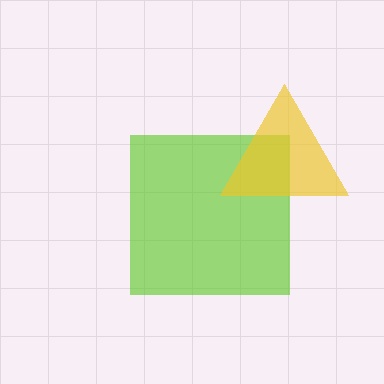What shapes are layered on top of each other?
The layered shapes are: a lime square, a yellow triangle.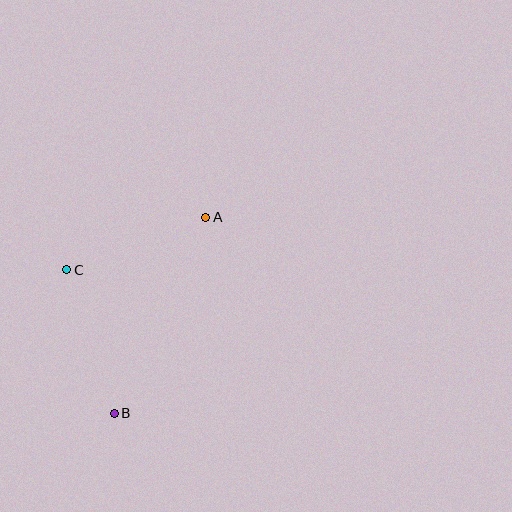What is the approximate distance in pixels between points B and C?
The distance between B and C is approximately 151 pixels.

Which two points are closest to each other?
Points A and C are closest to each other.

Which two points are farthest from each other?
Points A and B are farthest from each other.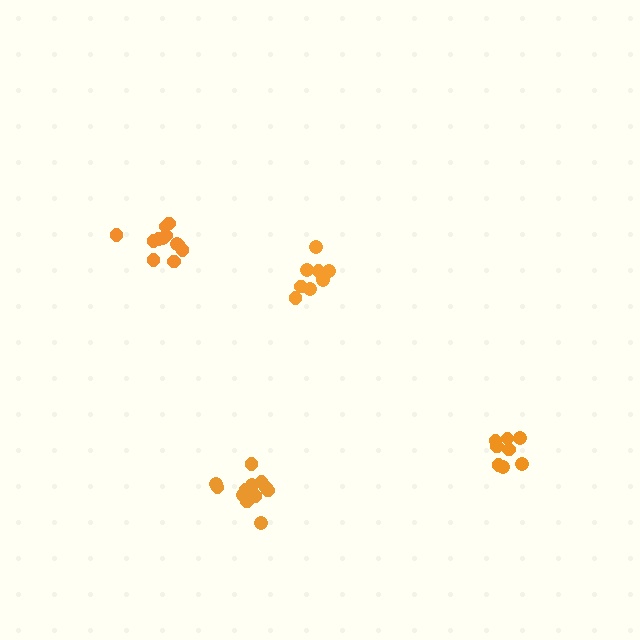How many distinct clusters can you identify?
There are 4 distinct clusters.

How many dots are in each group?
Group 1: 12 dots, Group 2: 8 dots, Group 3: 13 dots, Group 4: 8 dots (41 total).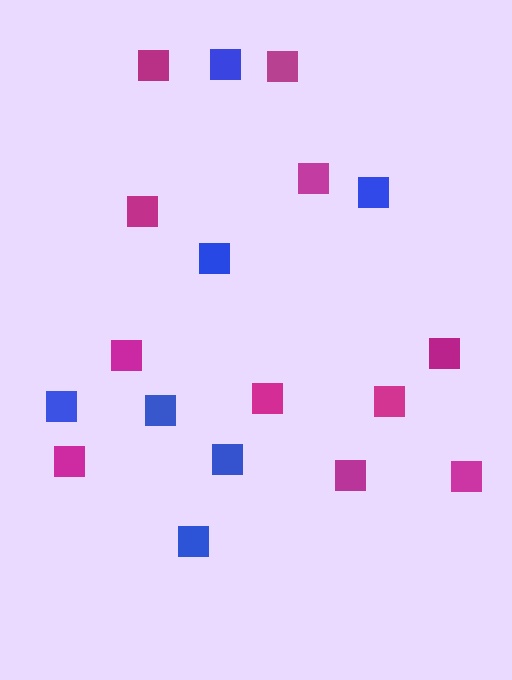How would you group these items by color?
There are 2 groups: one group of magenta squares (11) and one group of blue squares (7).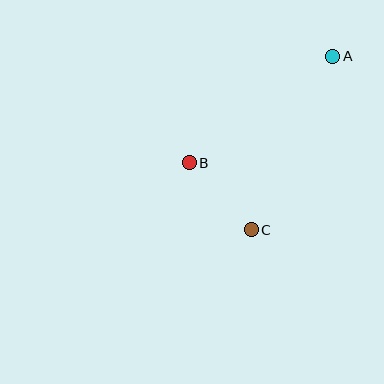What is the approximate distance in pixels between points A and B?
The distance between A and B is approximately 179 pixels.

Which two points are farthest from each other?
Points A and C are farthest from each other.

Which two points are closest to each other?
Points B and C are closest to each other.